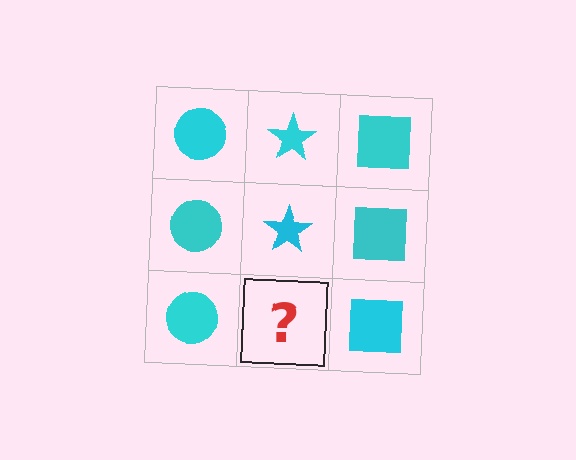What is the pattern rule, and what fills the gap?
The rule is that each column has a consistent shape. The gap should be filled with a cyan star.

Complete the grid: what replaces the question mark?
The question mark should be replaced with a cyan star.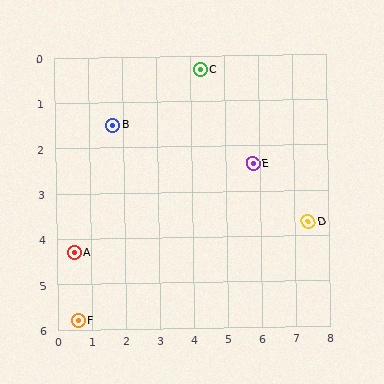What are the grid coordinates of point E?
Point E is at approximately (5.8, 2.4).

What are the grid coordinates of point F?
Point F is at approximately (0.6, 5.8).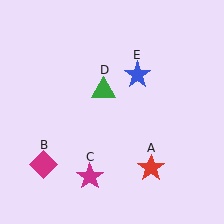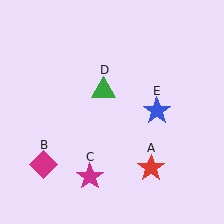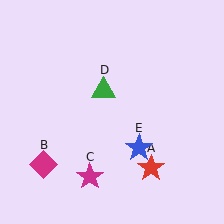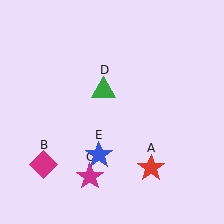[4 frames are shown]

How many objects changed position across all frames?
1 object changed position: blue star (object E).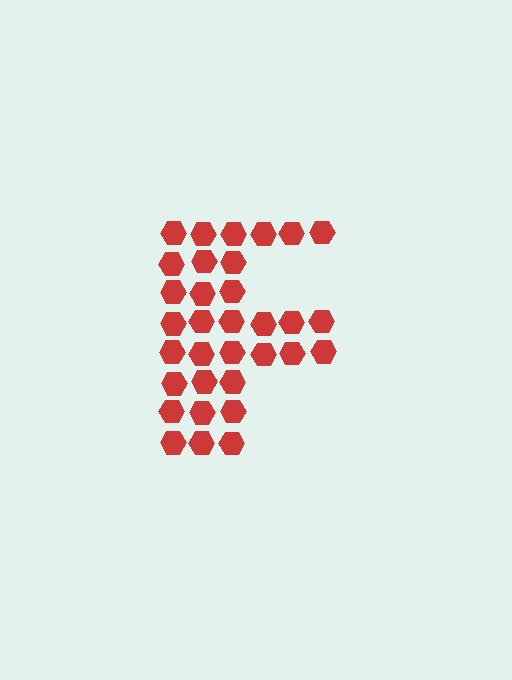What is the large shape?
The large shape is the letter F.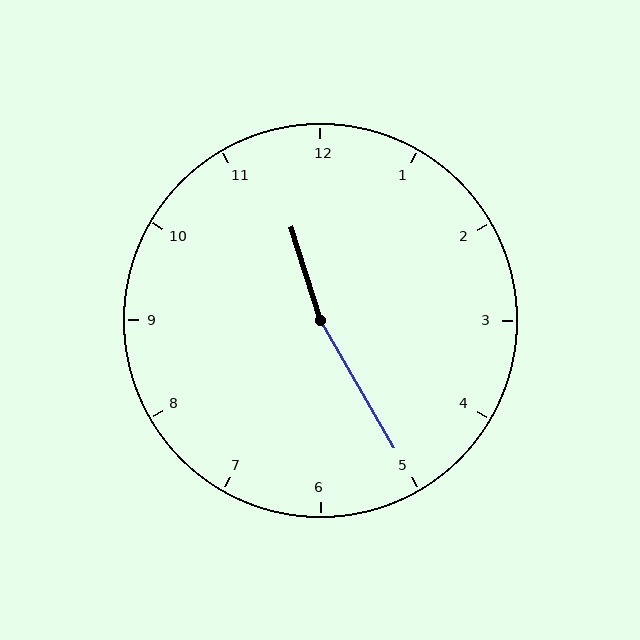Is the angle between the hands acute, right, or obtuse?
It is obtuse.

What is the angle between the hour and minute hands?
Approximately 168 degrees.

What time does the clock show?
11:25.